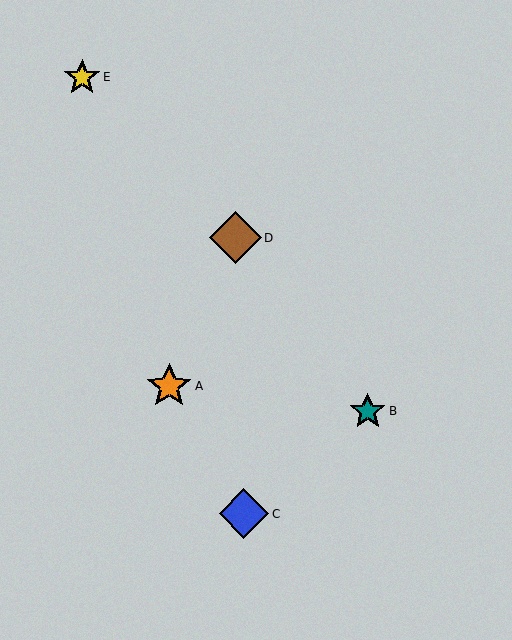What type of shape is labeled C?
Shape C is a blue diamond.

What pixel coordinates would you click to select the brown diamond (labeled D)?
Click at (235, 238) to select the brown diamond D.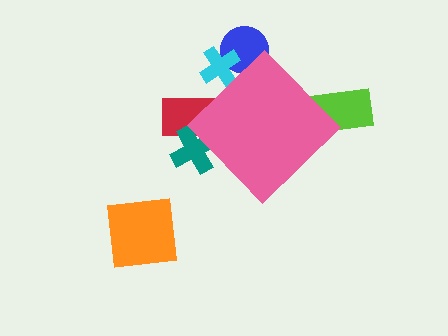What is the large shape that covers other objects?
A pink diamond.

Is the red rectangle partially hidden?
Yes, the red rectangle is partially hidden behind the pink diamond.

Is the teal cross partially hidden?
Yes, the teal cross is partially hidden behind the pink diamond.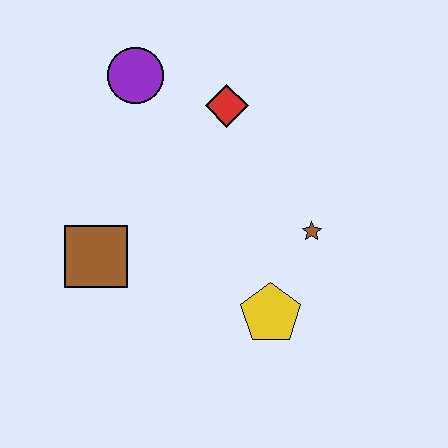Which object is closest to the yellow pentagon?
The brown star is closest to the yellow pentagon.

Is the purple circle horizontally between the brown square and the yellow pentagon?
Yes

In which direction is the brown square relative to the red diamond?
The brown square is below the red diamond.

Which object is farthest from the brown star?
The purple circle is farthest from the brown star.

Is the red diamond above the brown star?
Yes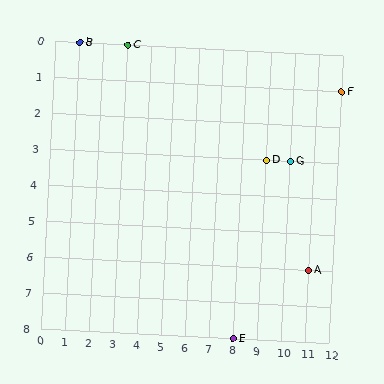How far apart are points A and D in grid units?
Points A and D are 2 columns and 3 rows apart (about 3.6 grid units diagonally).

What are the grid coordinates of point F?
Point F is at grid coordinates (12, 1).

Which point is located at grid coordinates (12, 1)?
Point F is at (12, 1).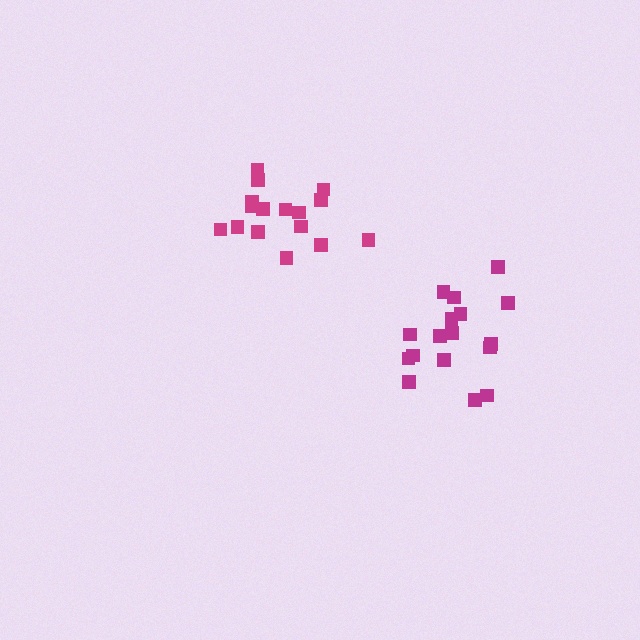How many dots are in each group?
Group 1: 17 dots, Group 2: 16 dots (33 total).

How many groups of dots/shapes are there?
There are 2 groups.